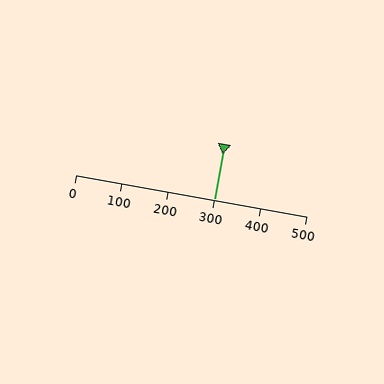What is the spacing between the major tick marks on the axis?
The major ticks are spaced 100 apart.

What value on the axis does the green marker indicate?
The marker indicates approximately 300.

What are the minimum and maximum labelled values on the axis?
The axis runs from 0 to 500.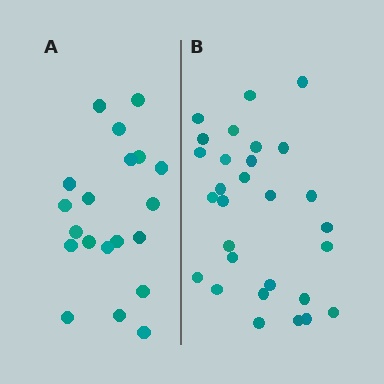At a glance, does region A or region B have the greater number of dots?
Region B (the right region) has more dots.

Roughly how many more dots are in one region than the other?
Region B has roughly 8 or so more dots than region A.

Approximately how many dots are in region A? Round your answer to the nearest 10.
About 20 dots.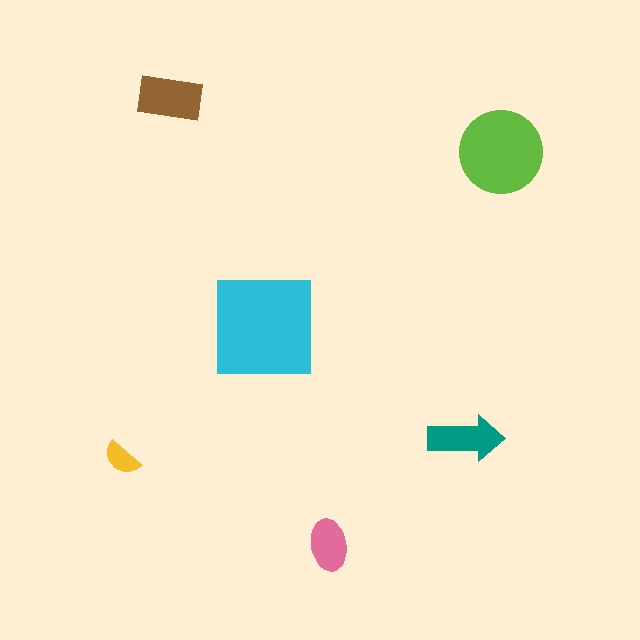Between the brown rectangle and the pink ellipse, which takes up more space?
The brown rectangle.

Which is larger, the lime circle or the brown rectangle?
The lime circle.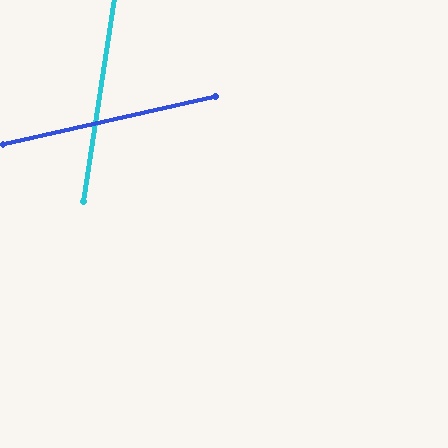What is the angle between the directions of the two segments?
Approximately 69 degrees.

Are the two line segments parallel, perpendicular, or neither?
Neither parallel nor perpendicular — they differ by about 69°.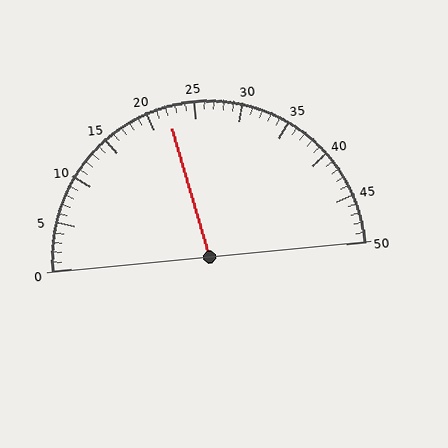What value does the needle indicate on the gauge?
The needle indicates approximately 22.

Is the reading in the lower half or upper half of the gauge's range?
The reading is in the lower half of the range (0 to 50).